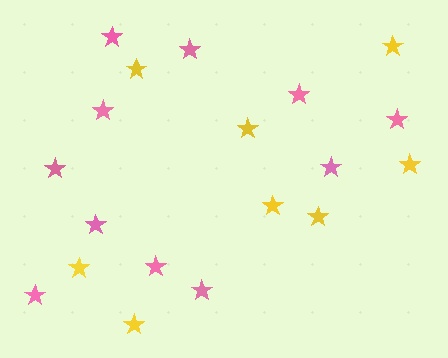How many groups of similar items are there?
There are 2 groups: one group of yellow stars (8) and one group of pink stars (11).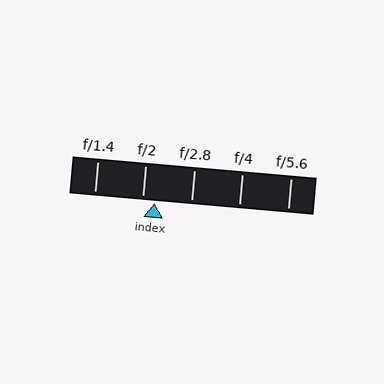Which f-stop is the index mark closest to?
The index mark is closest to f/2.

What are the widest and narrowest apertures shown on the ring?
The widest aperture shown is f/1.4 and the narrowest is f/5.6.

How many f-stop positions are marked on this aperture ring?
There are 5 f-stop positions marked.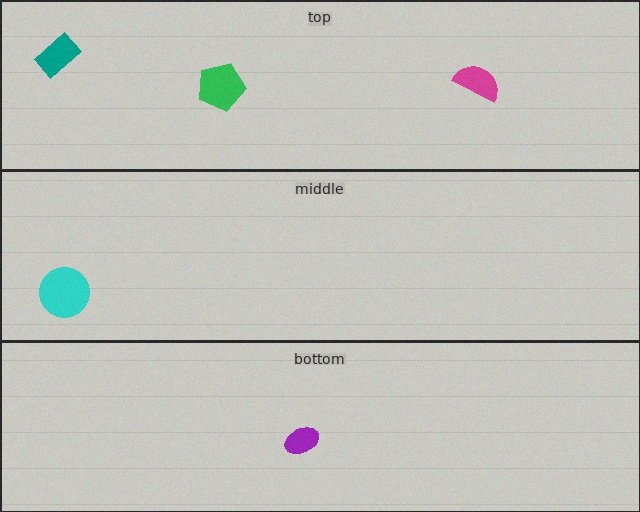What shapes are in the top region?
The magenta semicircle, the green pentagon, the teal rectangle.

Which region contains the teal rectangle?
The top region.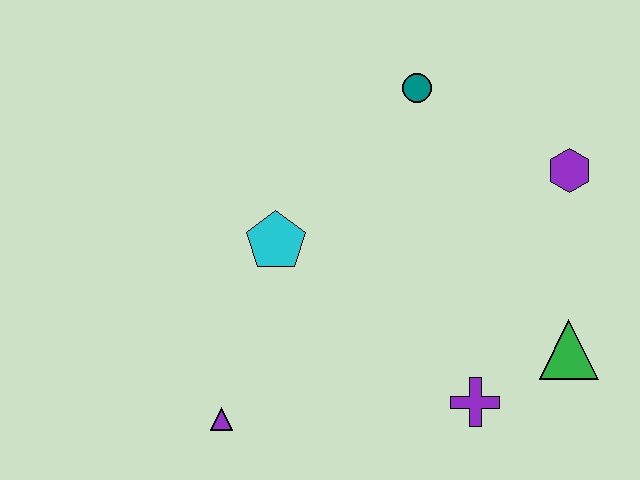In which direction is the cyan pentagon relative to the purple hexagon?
The cyan pentagon is to the left of the purple hexagon.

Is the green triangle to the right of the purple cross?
Yes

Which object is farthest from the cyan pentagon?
The green triangle is farthest from the cyan pentagon.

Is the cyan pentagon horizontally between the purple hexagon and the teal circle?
No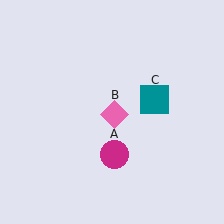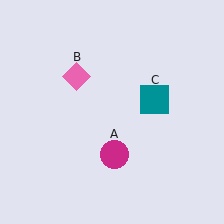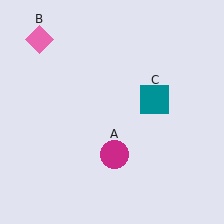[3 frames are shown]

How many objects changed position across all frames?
1 object changed position: pink diamond (object B).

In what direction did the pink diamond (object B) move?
The pink diamond (object B) moved up and to the left.